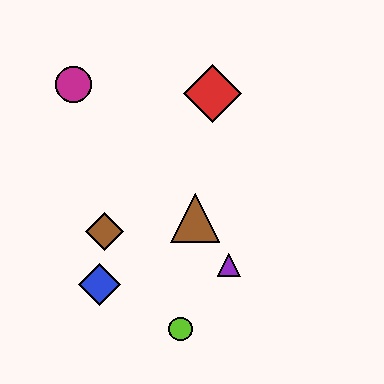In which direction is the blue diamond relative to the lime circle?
The blue diamond is to the left of the lime circle.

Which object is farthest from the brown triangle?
The magenta circle is farthest from the brown triangle.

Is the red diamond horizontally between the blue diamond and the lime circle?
No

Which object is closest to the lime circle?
The purple triangle is closest to the lime circle.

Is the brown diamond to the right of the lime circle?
No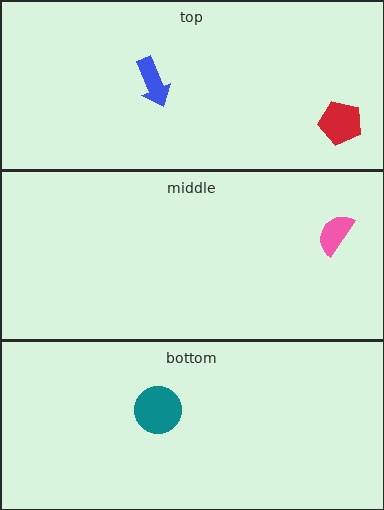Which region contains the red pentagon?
The top region.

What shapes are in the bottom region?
The teal circle.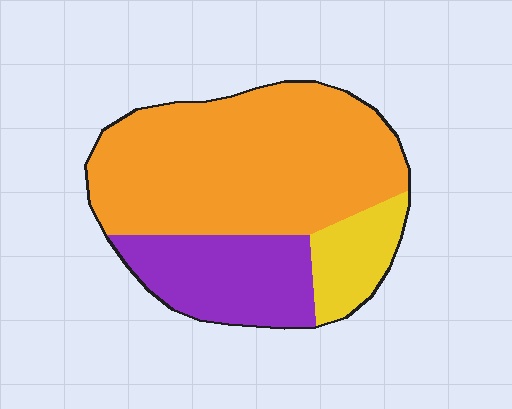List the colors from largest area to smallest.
From largest to smallest: orange, purple, yellow.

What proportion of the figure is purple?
Purple takes up about one quarter (1/4) of the figure.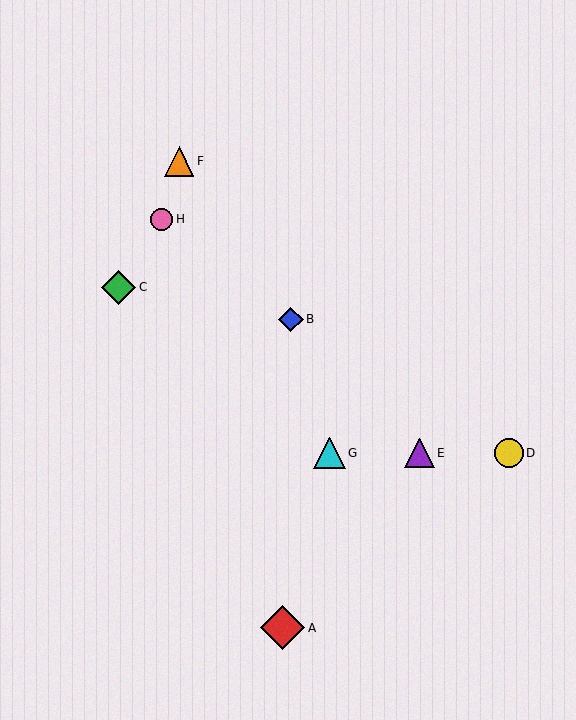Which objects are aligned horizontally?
Objects D, E, G are aligned horizontally.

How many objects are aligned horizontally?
3 objects (D, E, G) are aligned horizontally.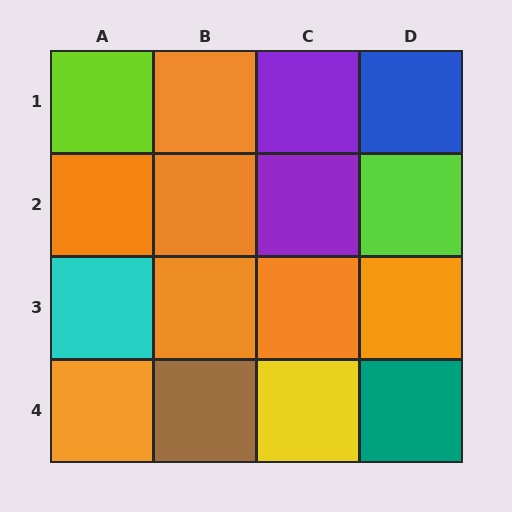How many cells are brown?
1 cell is brown.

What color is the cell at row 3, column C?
Orange.